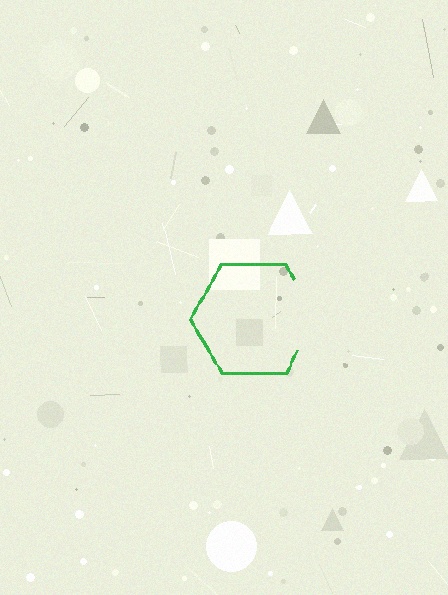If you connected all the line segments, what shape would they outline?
They would outline a hexagon.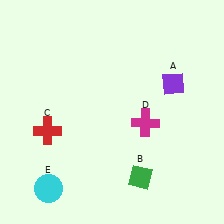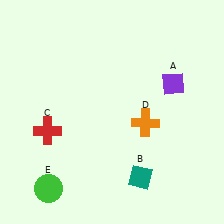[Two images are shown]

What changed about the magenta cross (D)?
In Image 1, D is magenta. In Image 2, it changed to orange.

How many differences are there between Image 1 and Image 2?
There are 3 differences between the two images.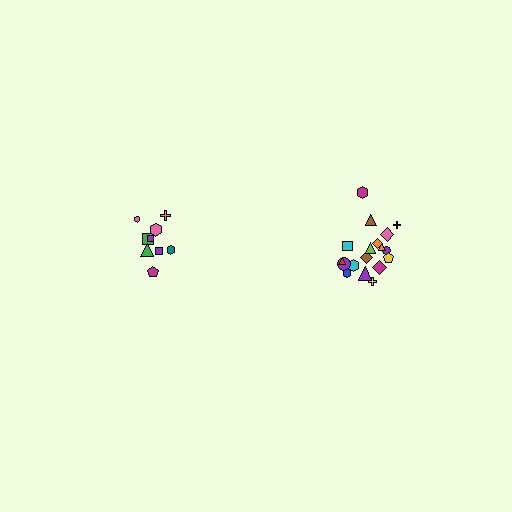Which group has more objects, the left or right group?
The right group.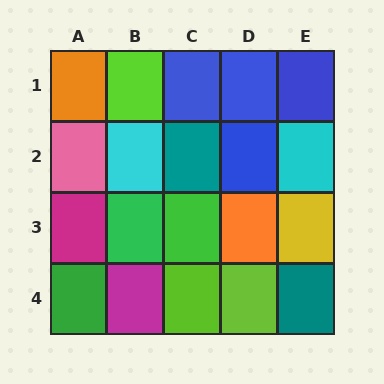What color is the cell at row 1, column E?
Blue.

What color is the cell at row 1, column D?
Blue.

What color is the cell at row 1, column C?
Blue.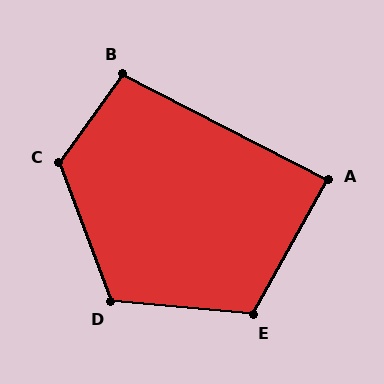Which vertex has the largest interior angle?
C, at approximately 124 degrees.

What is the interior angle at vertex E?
Approximately 114 degrees (obtuse).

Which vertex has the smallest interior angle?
A, at approximately 88 degrees.